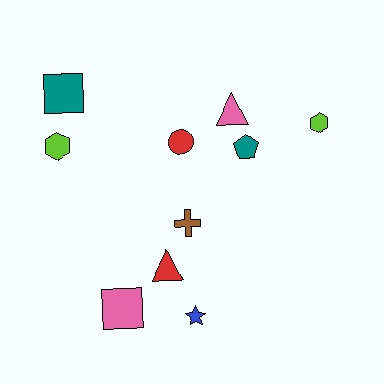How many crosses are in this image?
There is 1 cross.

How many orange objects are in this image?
There are no orange objects.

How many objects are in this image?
There are 10 objects.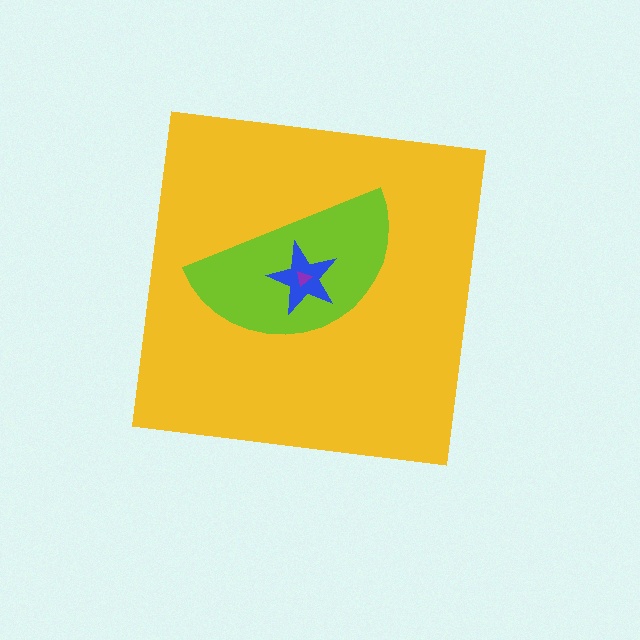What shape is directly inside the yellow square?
The lime semicircle.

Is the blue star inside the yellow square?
Yes.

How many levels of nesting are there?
4.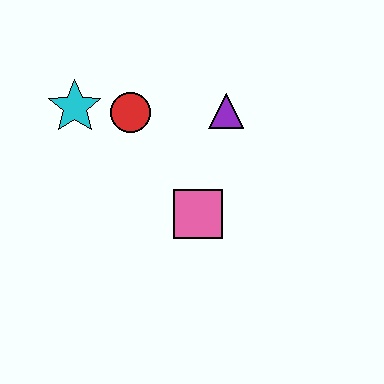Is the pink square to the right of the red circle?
Yes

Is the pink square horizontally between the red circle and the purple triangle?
Yes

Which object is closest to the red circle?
The cyan star is closest to the red circle.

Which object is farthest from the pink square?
The cyan star is farthest from the pink square.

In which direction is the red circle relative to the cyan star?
The red circle is to the right of the cyan star.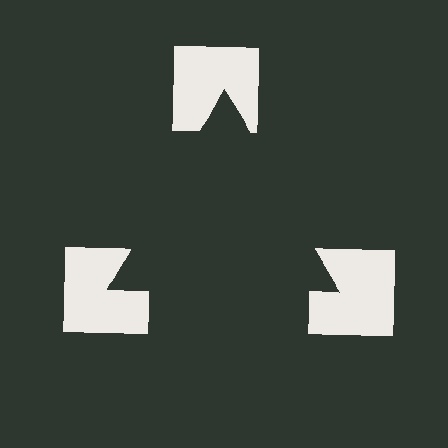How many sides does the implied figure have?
3 sides.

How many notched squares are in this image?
There are 3 — one at each vertex of the illusory triangle.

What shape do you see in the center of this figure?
An illusory triangle — its edges are inferred from the aligned wedge cuts in the notched squares, not physically drawn.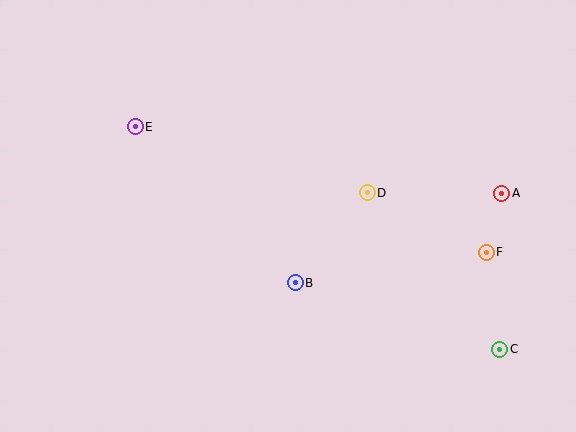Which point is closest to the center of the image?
Point B at (295, 283) is closest to the center.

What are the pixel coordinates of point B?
Point B is at (295, 283).